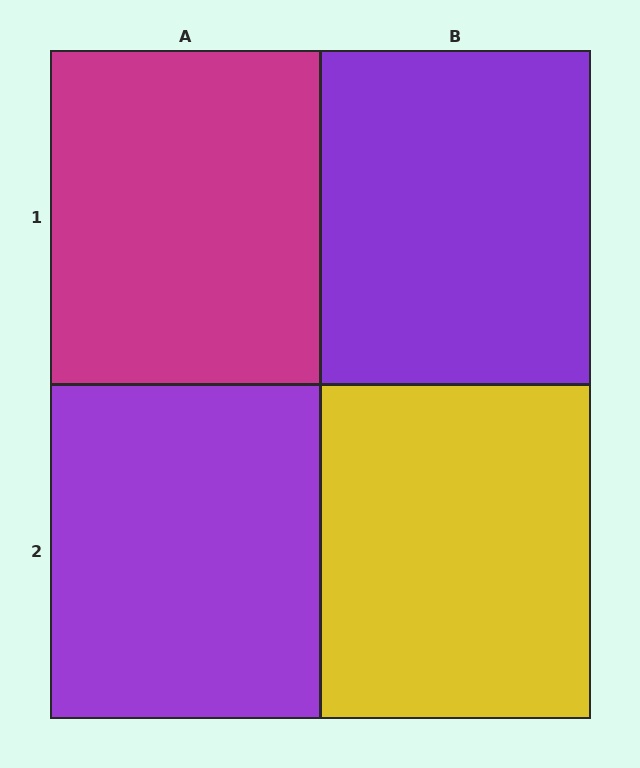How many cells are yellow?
1 cell is yellow.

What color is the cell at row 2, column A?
Purple.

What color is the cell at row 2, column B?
Yellow.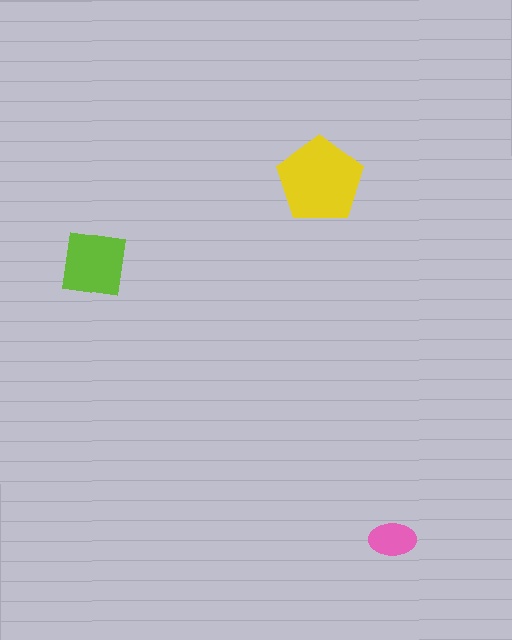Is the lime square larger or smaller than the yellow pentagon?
Smaller.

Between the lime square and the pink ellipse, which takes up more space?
The lime square.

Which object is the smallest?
The pink ellipse.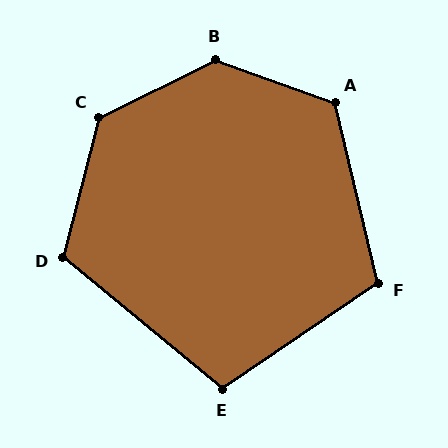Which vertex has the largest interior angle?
B, at approximately 134 degrees.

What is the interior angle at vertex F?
Approximately 111 degrees (obtuse).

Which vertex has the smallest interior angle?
E, at approximately 106 degrees.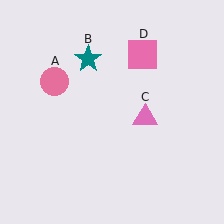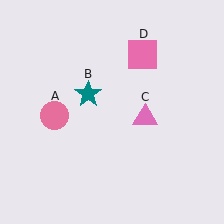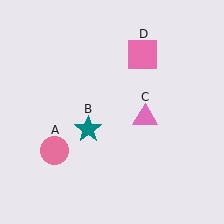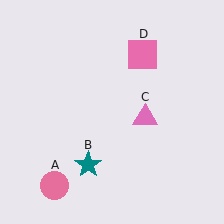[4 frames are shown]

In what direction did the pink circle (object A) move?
The pink circle (object A) moved down.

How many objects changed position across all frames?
2 objects changed position: pink circle (object A), teal star (object B).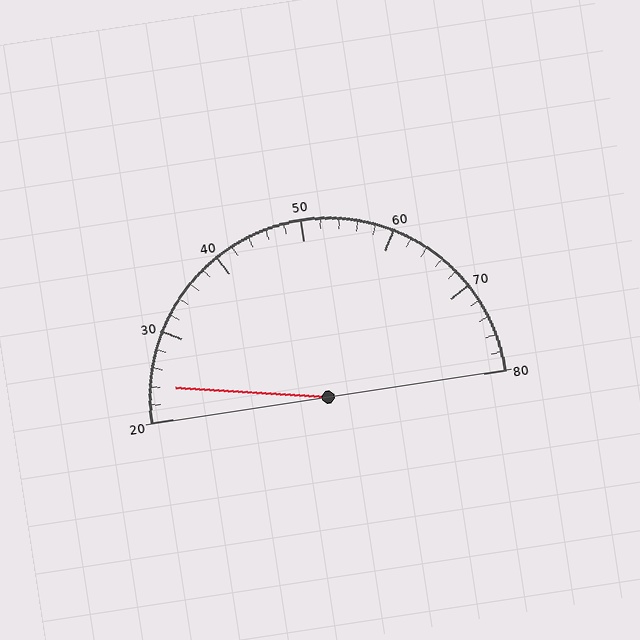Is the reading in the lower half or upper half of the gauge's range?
The reading is in the lower half of the range (20 to 80).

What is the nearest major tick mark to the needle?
The nearest major tick mark is 20.